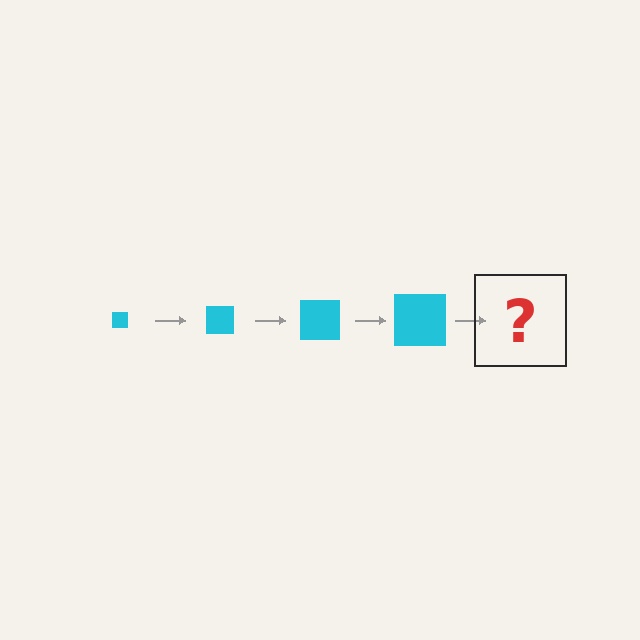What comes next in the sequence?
The next element should be a cyan square, larger than the previous one.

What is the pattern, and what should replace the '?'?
The pattern is that the square gets progressively larger each step. The '?' should be a cyan square, larger than the previous one.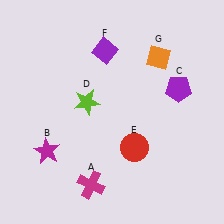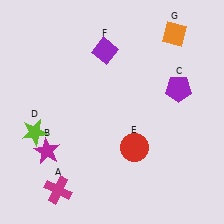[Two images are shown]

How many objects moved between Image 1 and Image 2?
3 objects moved between the two images.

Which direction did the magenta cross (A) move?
The magenta cross (A) moved left.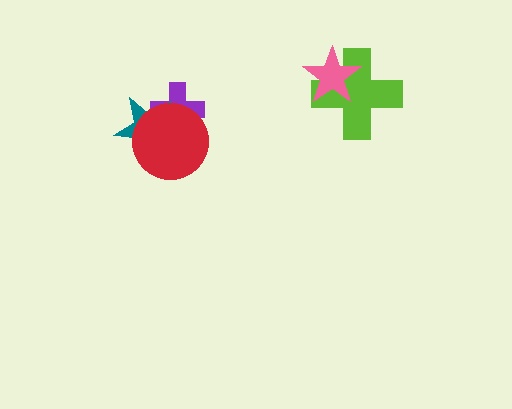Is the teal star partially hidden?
Yes, it is partially covered by another shape.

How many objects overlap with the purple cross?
2 objects overlap with the purple cross.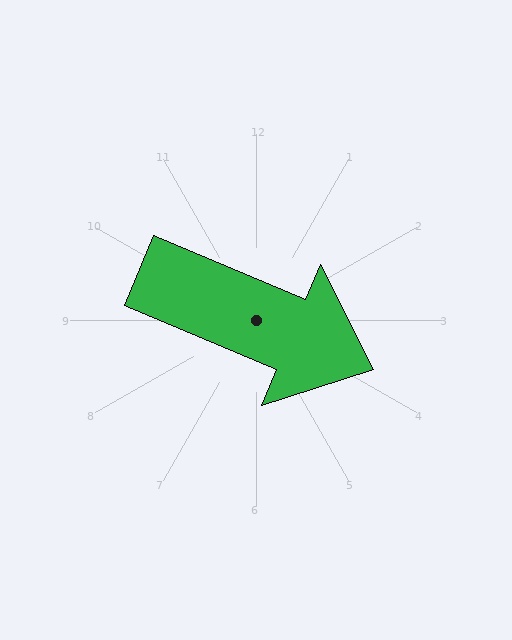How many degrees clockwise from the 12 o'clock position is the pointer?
Approximately 113 degrees.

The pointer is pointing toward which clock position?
Roughly 4 o'clock.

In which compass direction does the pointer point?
Southeast.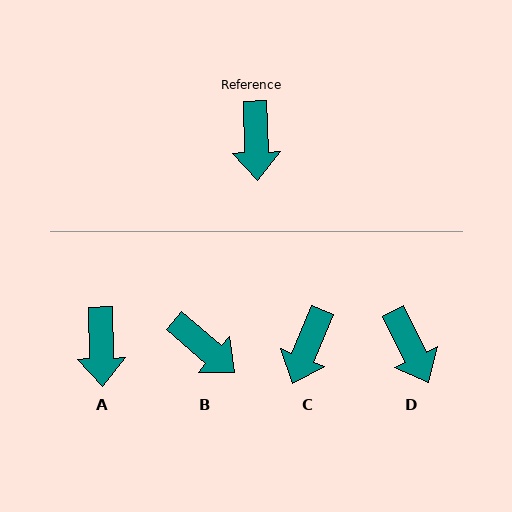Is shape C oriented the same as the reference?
No, it is off by about 24 degrees.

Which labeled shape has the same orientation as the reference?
A.